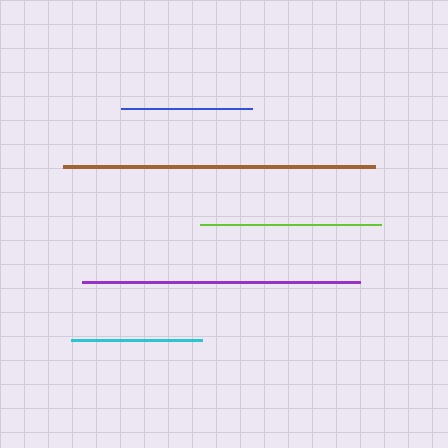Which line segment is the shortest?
The blue line is the shortest at approximately 130 pixels.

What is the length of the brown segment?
The brown segment is approximately 312 pixels long.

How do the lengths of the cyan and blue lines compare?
The cyan and blue lines are approximately the same length.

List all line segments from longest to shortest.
From longest to shortest: brown, purple, lime, cyan, blue.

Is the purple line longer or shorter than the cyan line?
The purple line is longer than the cyan line.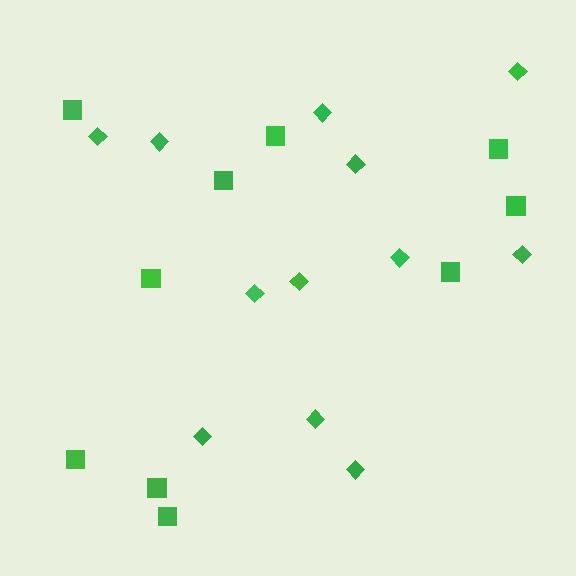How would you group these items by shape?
There are 2 groups: one group of squares (10) and one group of diamonds (12).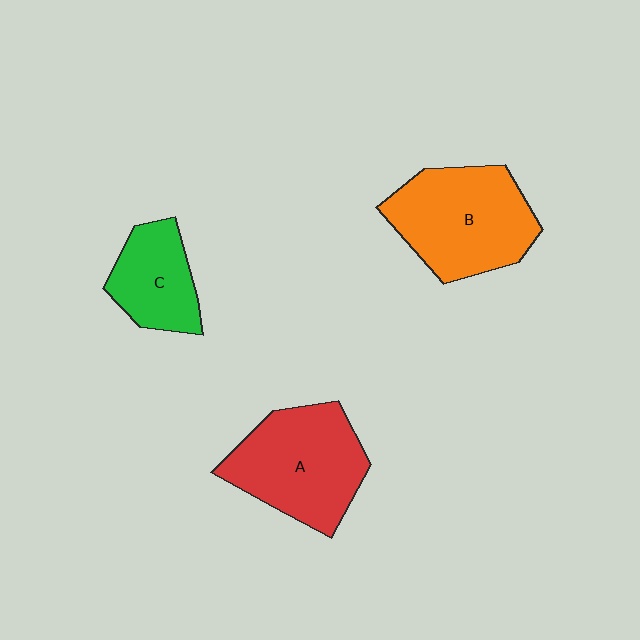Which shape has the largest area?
Shape B (orange).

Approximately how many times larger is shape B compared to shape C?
Approximately 1.7 times.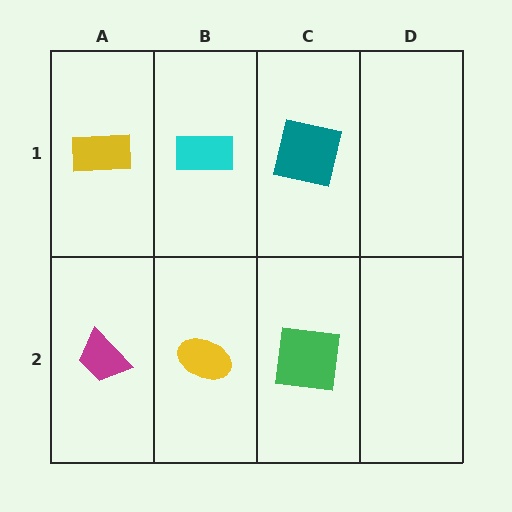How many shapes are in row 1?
3 shapes.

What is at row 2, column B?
A yellow ellipse.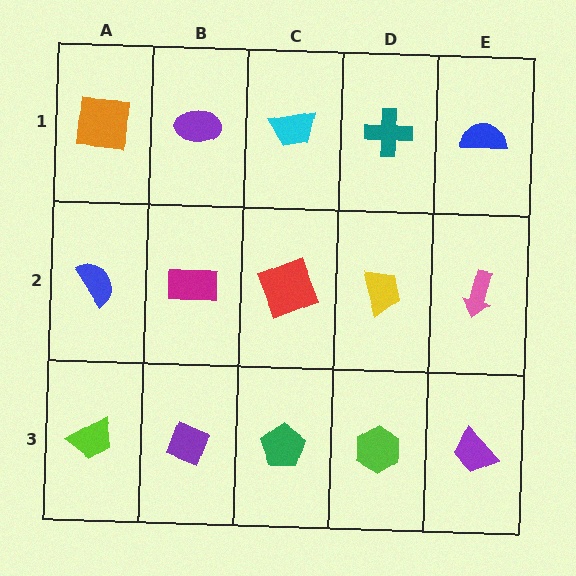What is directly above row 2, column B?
A purple ellipse.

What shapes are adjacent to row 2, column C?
A cyan trapezoid (row 1, column C), a green pentagon (row 3, column C), a magenta rectangle (row 2, column B), a yellow trapezoid (row 2, column D).